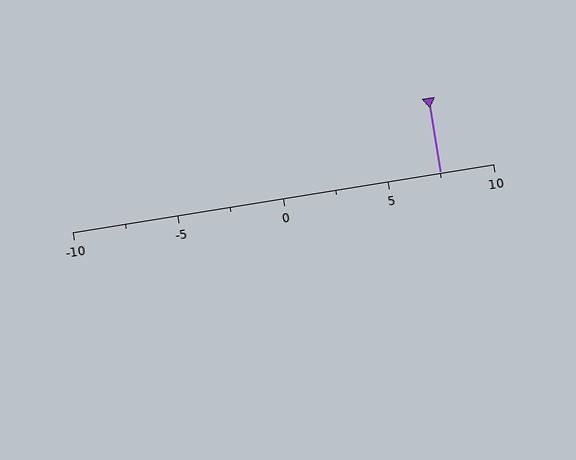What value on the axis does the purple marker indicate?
The marker indicates approximately 7.5.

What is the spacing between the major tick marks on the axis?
The major ticks are spaced 5 apart.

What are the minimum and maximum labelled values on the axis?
The axis runs from -10 to 10.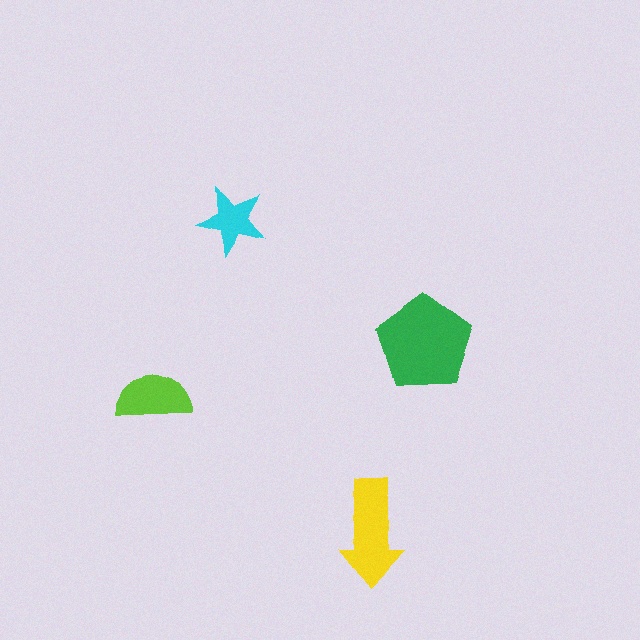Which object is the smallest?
The cyan star.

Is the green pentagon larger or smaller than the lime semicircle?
Larger.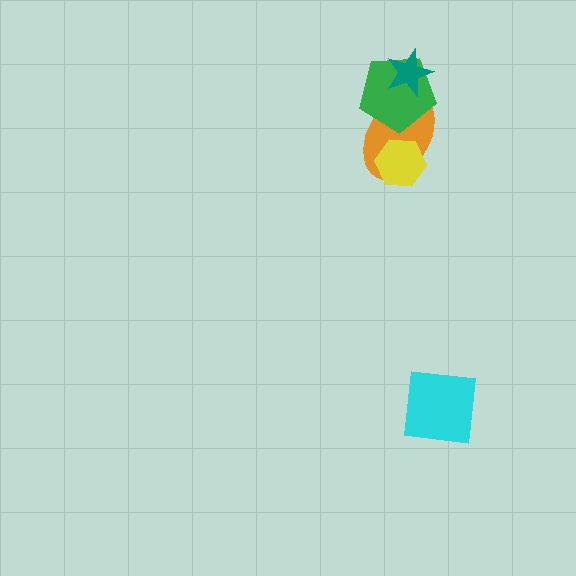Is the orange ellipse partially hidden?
Yes, it is partially covered by another shape.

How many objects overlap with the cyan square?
0 objects overlap with the cyan square.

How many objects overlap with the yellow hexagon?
1 object overlaps with the yellow hexagon.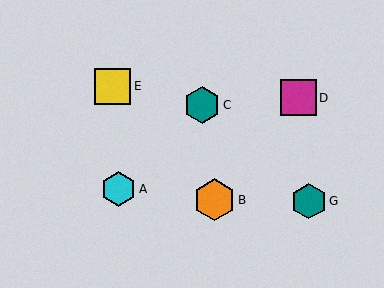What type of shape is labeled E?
Shape E is a yellow square.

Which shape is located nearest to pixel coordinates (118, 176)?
The cyan hexagon (labeled A) at (119, 189) is nearest to that location.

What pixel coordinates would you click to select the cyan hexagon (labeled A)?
Click at (119, 189) to select the cyan hexagon A.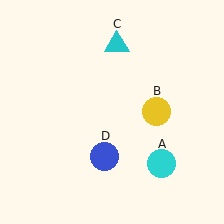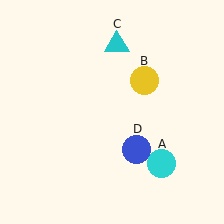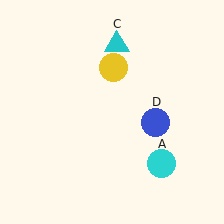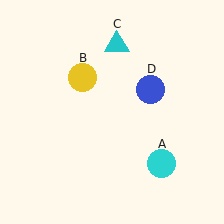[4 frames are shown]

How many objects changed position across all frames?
2 objects changed position: yellow circle (object B), blue circle (object D).